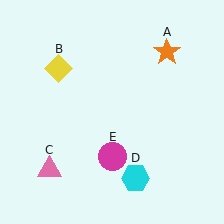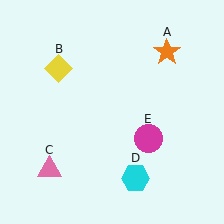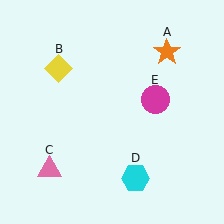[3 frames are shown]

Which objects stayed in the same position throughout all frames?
Orange star (object A) and yellow diamond (object B) and pink triangle (object C) and cyan hexagon (object D) remained stationary.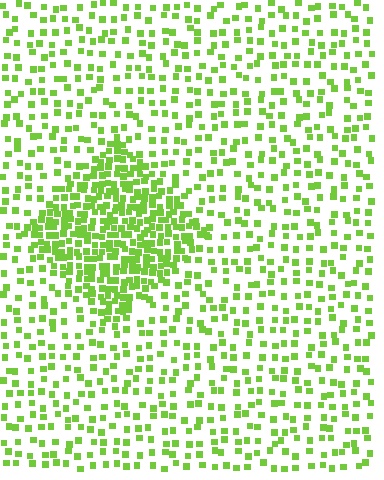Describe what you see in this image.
The image contains small lime elements arranged at two different densities. A diamond-shaped region is visible where the elements are more densely packed than the surrounding area.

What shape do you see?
I see a diamond.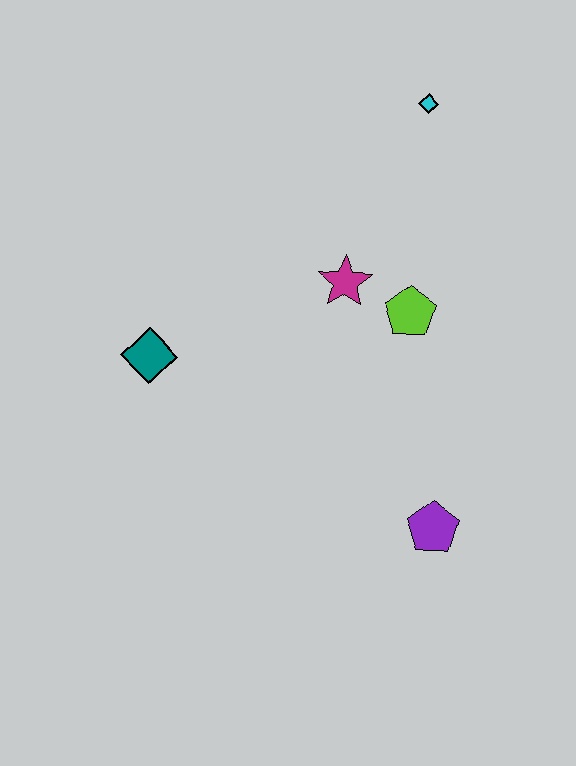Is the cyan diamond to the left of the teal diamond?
No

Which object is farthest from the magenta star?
The purple pentagon is farthest from the magenta star.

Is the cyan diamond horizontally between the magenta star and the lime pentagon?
No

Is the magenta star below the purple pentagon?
No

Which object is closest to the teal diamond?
The magenta star is closest to the teal diamond.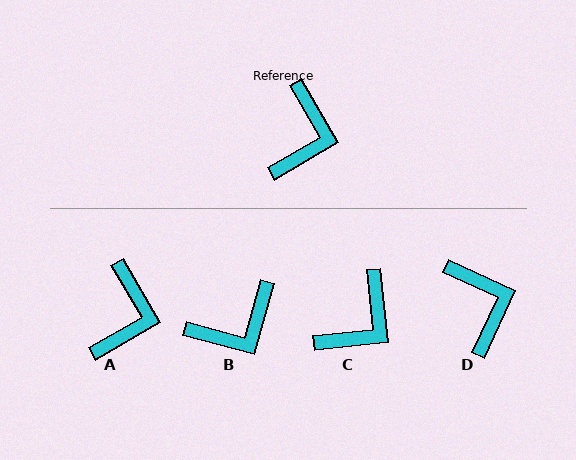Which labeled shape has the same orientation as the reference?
A.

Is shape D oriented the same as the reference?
No, it is off by about 35 degrees.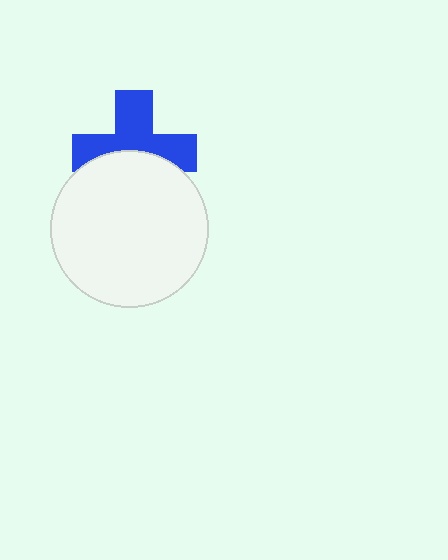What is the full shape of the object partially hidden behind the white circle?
The partially hidden object is a blue cross.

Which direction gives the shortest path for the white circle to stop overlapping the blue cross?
Moving down gives the shortest separation.